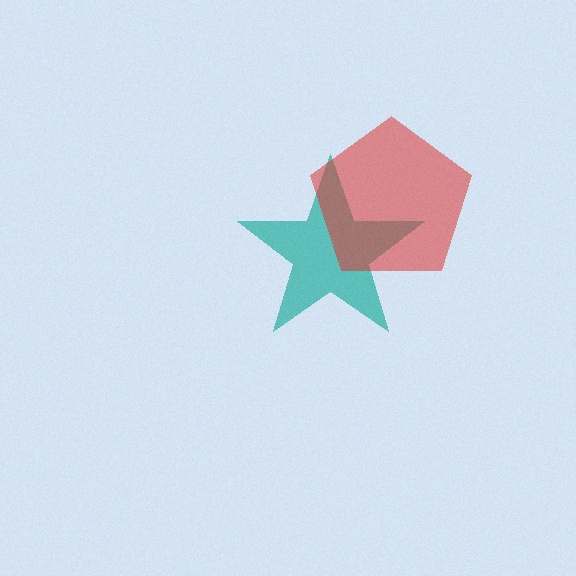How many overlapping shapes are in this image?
There are 2 overlapping shapes in the image.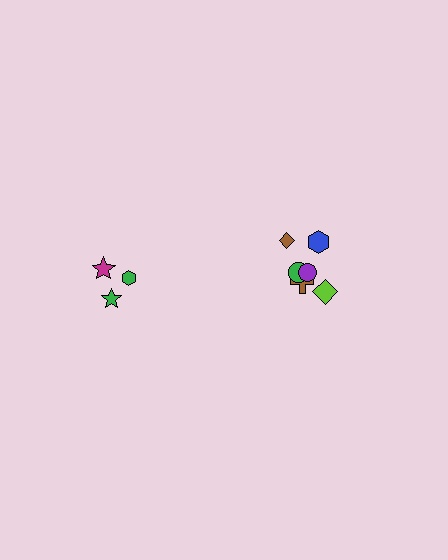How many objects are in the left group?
There are 3 objects.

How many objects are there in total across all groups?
There are 9 objects.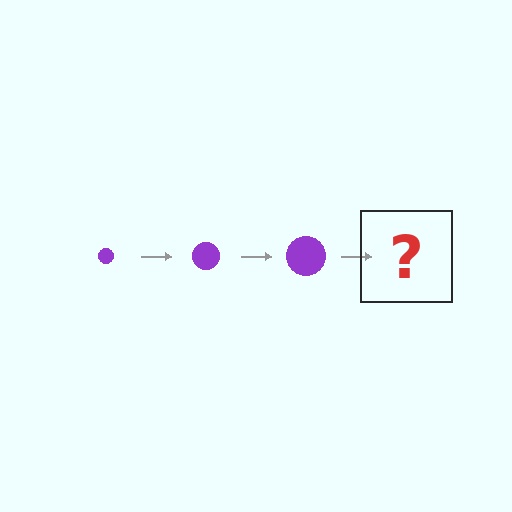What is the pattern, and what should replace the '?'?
The pattern is that the circle gets progressively larger each step. The '?' should be a purple circle, larger than the previous one.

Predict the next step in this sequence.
The next step is a purple circle, larger than the previous one.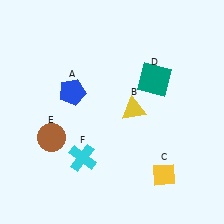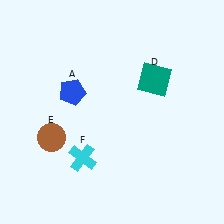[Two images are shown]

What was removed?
The yellow diamond (C), the yellow triangle (B) were removed in Image 2.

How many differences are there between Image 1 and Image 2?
There are 2 differences between the two images.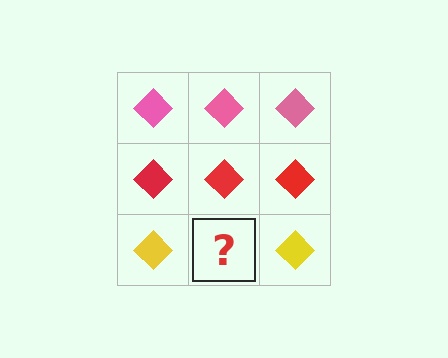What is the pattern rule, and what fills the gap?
The rule is that each row has a consistent color. The gap should be filled with a yellow diamond.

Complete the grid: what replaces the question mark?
The question mark should be replaced with a yellow diamond.